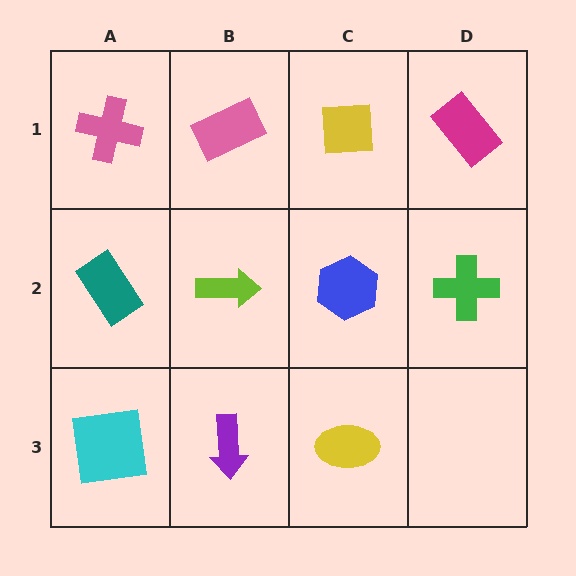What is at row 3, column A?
A cyan square.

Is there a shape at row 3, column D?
No, that cell is empty.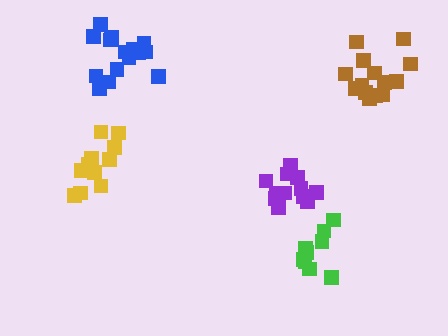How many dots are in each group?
Group 1: 13 dots, Group 2: 9 dots, Group 3: 15 dots, Group 4: 12 dots, Group 5: 15 dots (64 total).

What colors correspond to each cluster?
The clusters are colored: purple, green, blue, yellow, brown.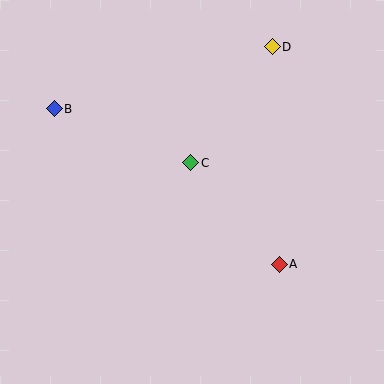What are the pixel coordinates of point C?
Point C is at (191, 163).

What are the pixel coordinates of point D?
Point D is at (272, 47).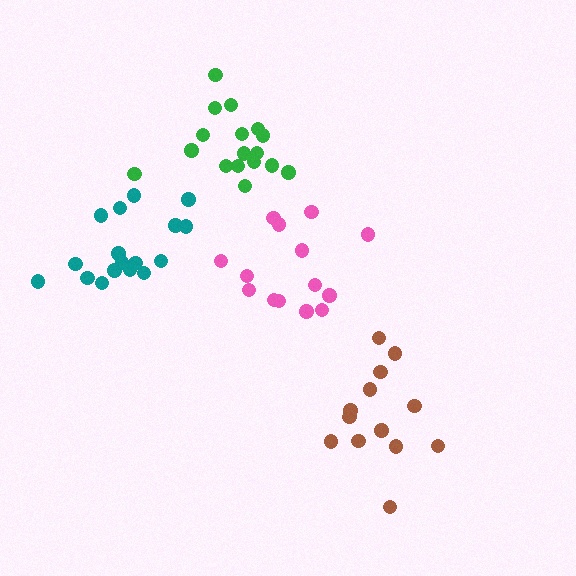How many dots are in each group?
Group 1: 13 dots, Group 2: 14 dots, Group 3: 17 dots, Group 4: 17 dots (61 total).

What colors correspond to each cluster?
The clusters are colored: brown, pink, teal, green.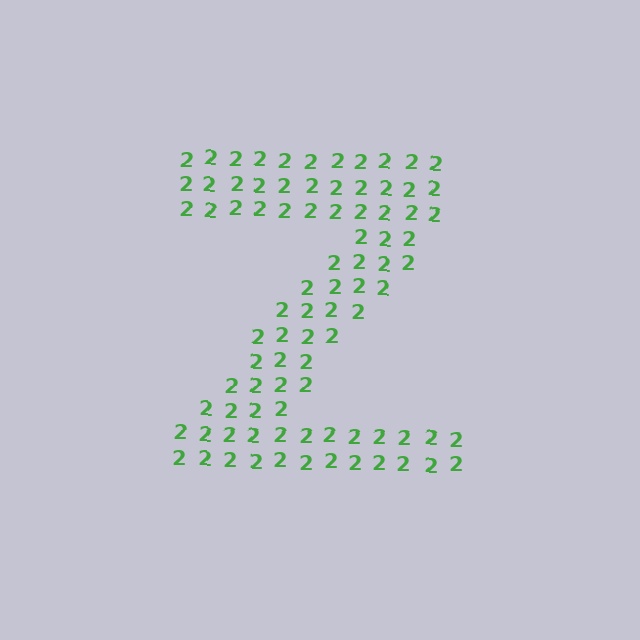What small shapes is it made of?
It is made of small digit 2's.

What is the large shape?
The large shape is the letter Z.